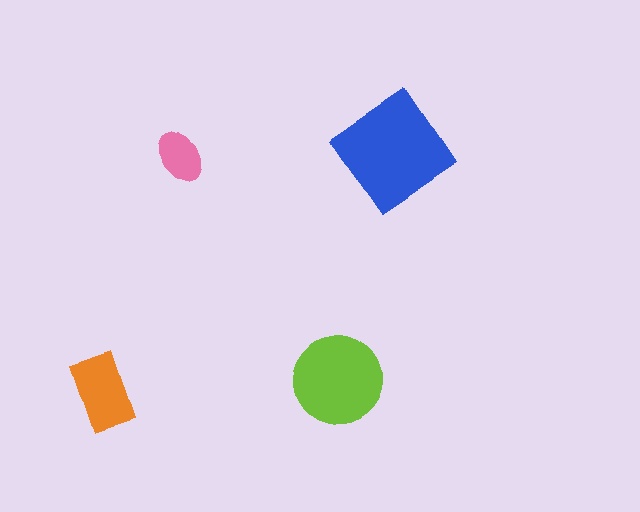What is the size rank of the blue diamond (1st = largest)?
1st.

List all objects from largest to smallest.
The blue diamond, the lime circle, the orange rectangle, the pink ellipse.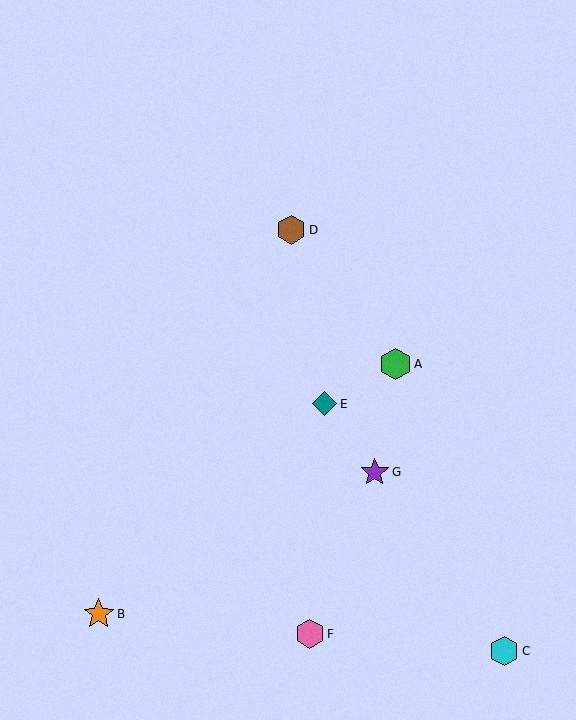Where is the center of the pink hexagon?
The center of the pink hexagon is at (310, 634).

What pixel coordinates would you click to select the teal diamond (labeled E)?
Click at (325, 404) to select the teal diamond E.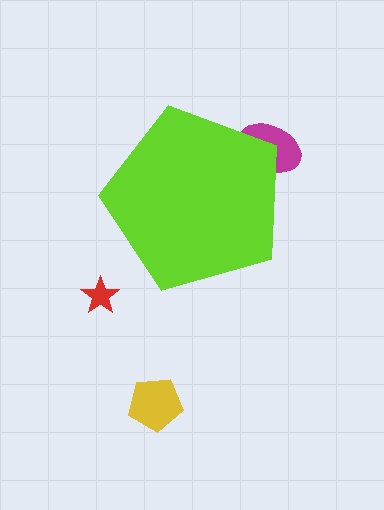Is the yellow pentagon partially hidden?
No, the yellow pentagon is fully visible.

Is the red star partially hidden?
No, the red star is fully visible.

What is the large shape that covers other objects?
A lime pentagon.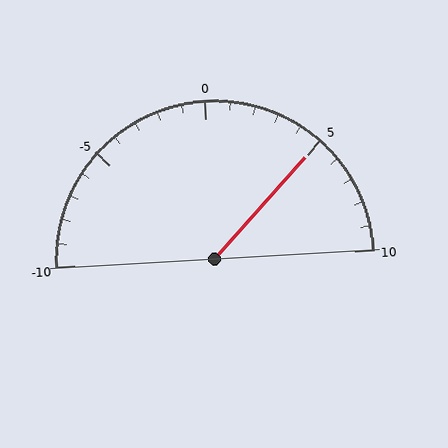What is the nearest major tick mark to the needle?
The nearest major tick mark is 5.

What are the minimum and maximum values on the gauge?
The gauge ranges from -10 to 10.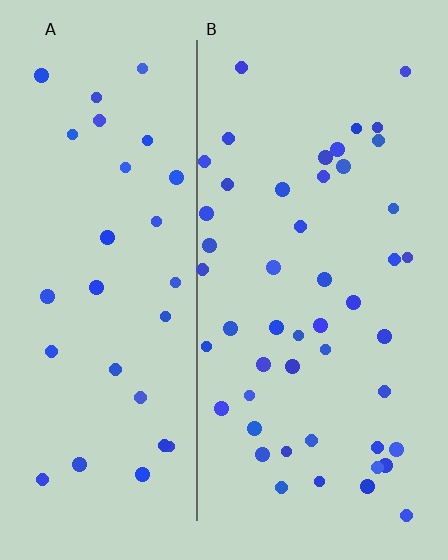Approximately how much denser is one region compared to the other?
Approximately 1.6× — region B over region A.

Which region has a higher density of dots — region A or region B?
B (the right).